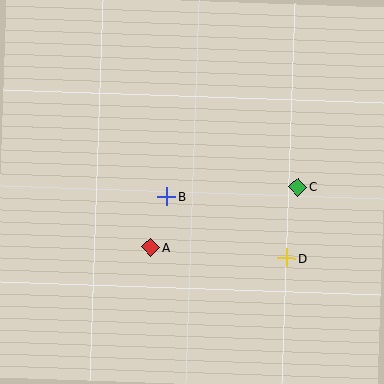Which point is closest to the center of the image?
Point B at (167, 196) is closest to the center.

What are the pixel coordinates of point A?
Point A is at (151, 247).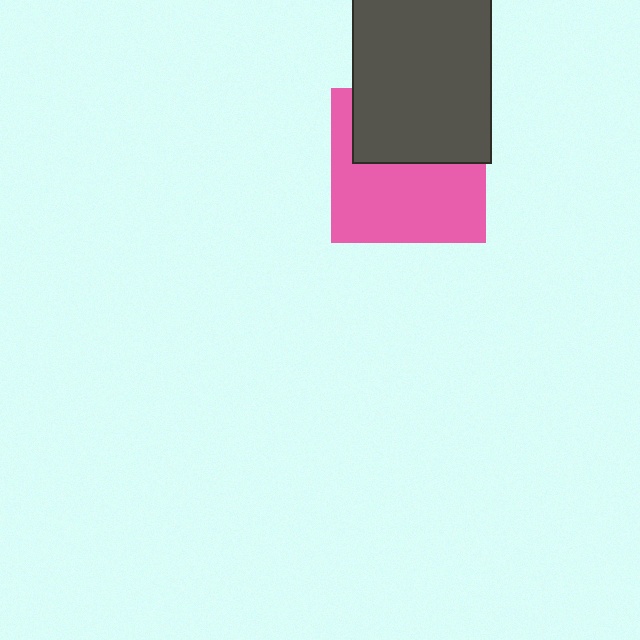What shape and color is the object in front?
The object in front is a dark gray rectangle.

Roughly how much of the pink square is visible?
About half of it is visible (roughly 58%).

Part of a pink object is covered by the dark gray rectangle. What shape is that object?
It is a square.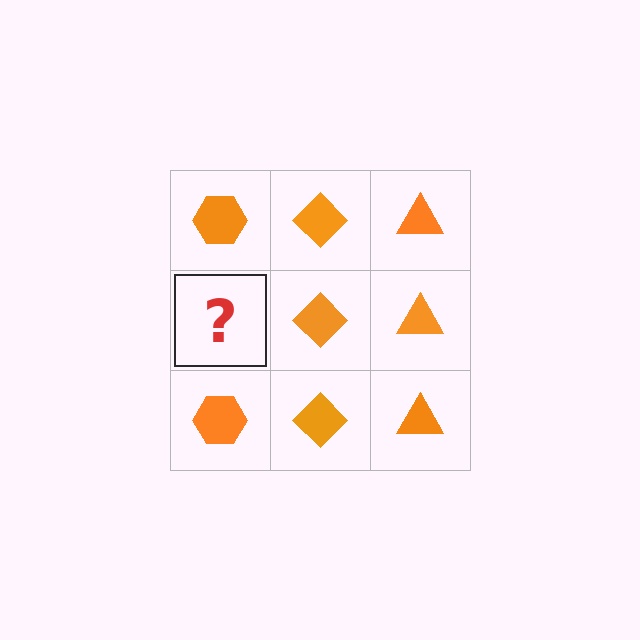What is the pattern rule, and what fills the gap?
The rule is that each column has a consistent shape. The gap should be filled with an orange hexagon.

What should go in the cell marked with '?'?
The missing cell should contain an orange hexagon.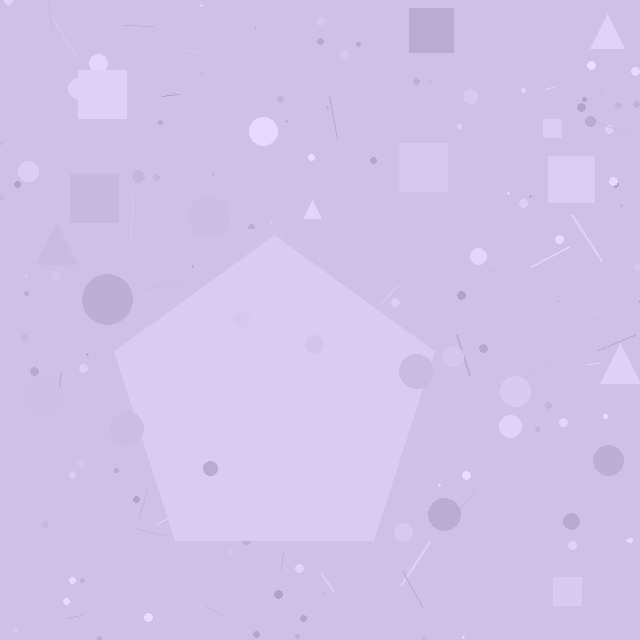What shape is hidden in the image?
A pentagon is hidden in the image.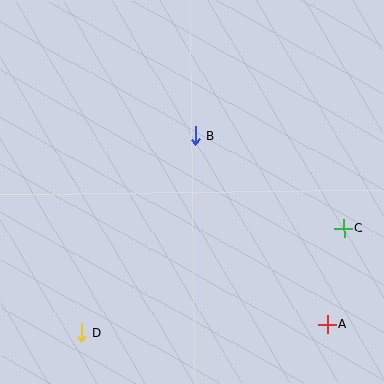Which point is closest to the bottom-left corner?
Point D is closest to the bottom-left corner.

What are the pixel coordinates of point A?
Point A is at (327, 325).